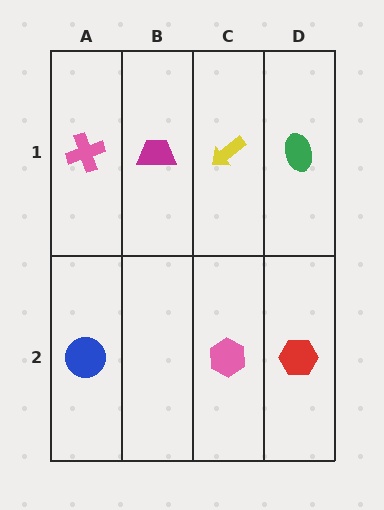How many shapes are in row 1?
4 shapes.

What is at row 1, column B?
A magenta trapezoid.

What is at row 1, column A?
A pink cross.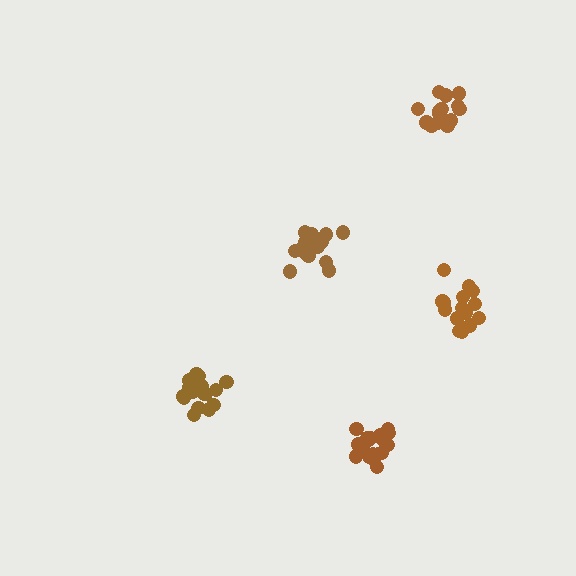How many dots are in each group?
Group 1: 20 dots, Group 2: 16 dots, Group 3: 15 dots, Group 4: 17 dots, Group 5: 17 dots (85 total).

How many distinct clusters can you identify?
There are 5 distinct clusters.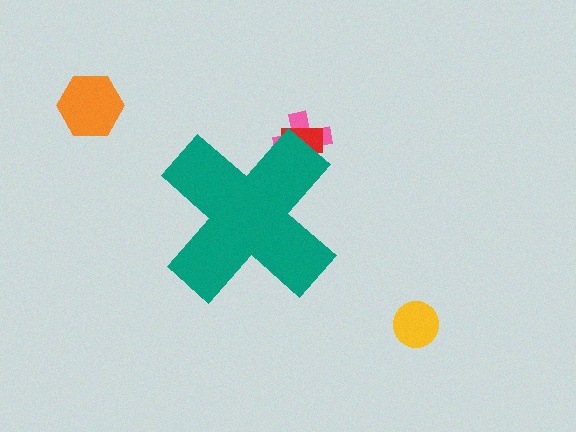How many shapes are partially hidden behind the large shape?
2 shapes are partially hidden.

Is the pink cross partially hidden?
Yes, the pink cross is partially hidden behind the teal cross.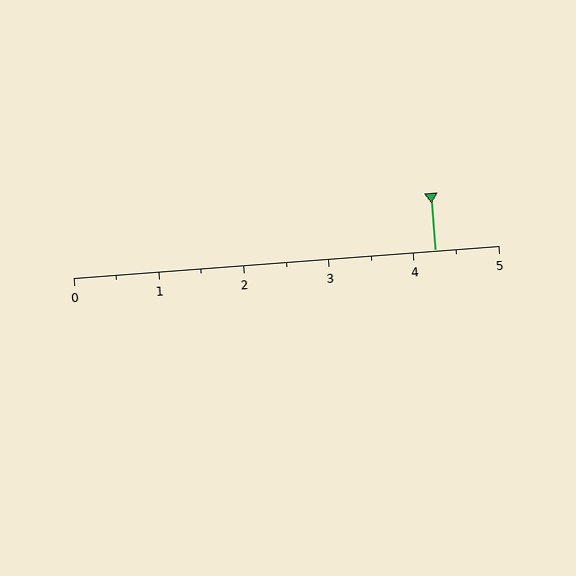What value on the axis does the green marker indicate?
The marker indicates approximately 4.2.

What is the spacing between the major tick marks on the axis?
The major ticks are spaced 1 apart.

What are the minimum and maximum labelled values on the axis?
The axis runs from 0 to 5.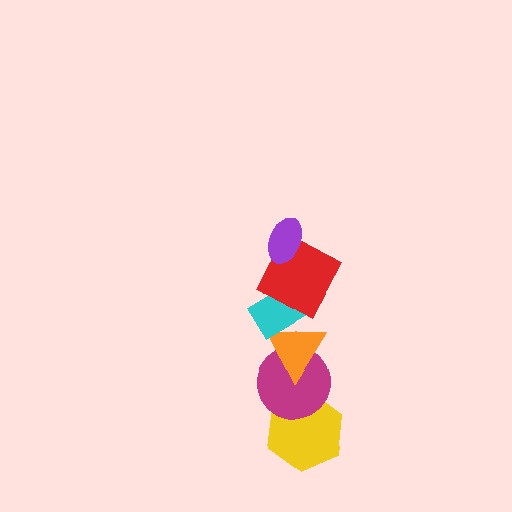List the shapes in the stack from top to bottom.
From top to bottom: the purple ellipse, the red square, the cyan rectangle, the orange triangle, the magenta circle, the yellow hexagon.